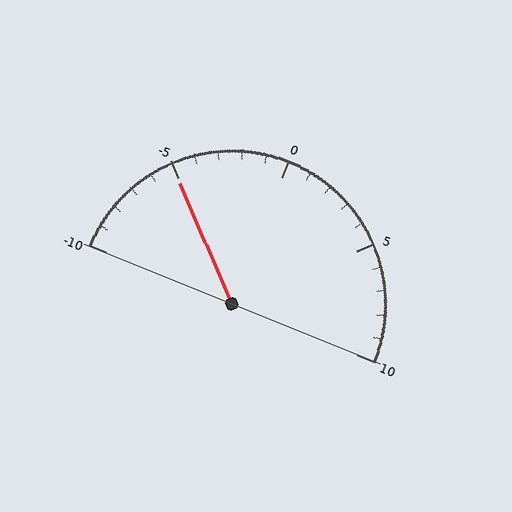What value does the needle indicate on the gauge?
The needle indicates approximately -5.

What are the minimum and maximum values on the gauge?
The gauge ranges from -10 to 10.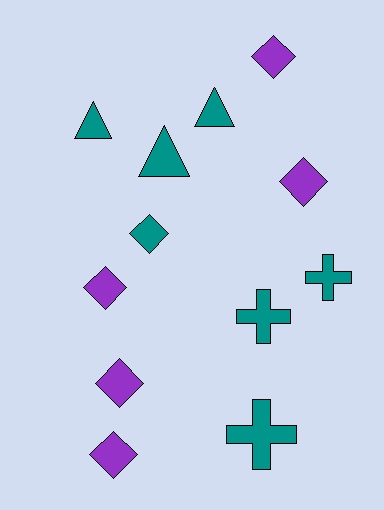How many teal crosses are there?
There are 3 teal crosses.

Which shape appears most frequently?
Diamond, with 6 objects.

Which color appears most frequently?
Teal, with 7 objects.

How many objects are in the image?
There are 12 objects.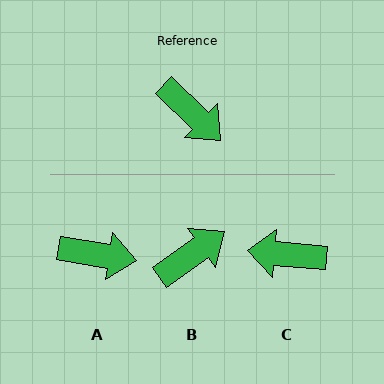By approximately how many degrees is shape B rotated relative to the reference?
Approximately 79 degrees counter-clockwise.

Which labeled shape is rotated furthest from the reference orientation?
C, about 141 degrees away.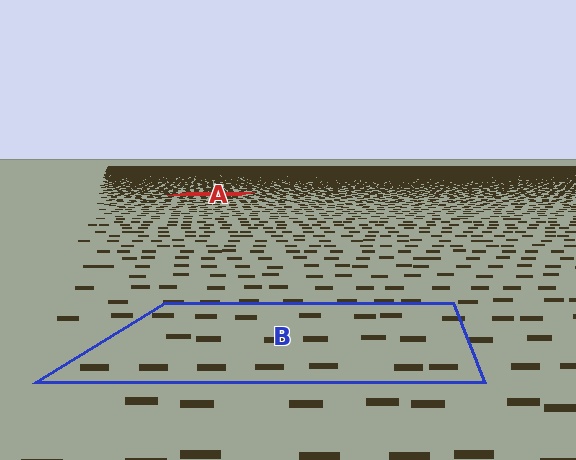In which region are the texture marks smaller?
The texture marks are smaller in region A, because it is farther away.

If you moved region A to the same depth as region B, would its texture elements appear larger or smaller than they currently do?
They would appear larger. At a closer depth, the same texture elements are projected at a bigger on-screen size.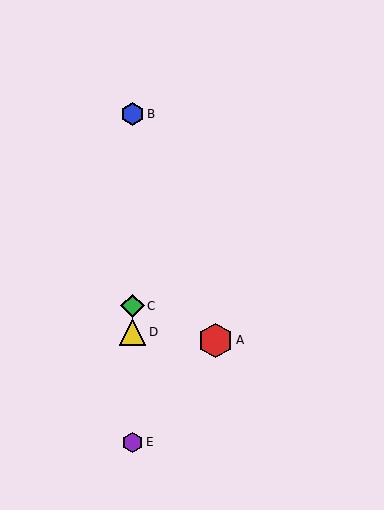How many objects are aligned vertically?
4 objects (B, C, D, E) are aligned vertically.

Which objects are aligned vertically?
Objects B, C, D, E are aligned vertically.